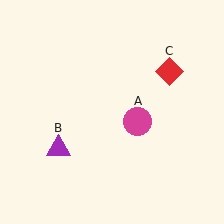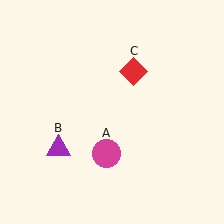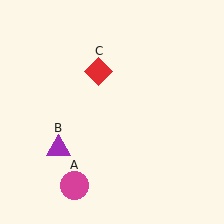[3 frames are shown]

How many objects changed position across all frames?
2 objects changed position: magenta circle (object A), red diamond (object C).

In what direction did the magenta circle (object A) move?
The magenta circle (object A) moved down and to the left.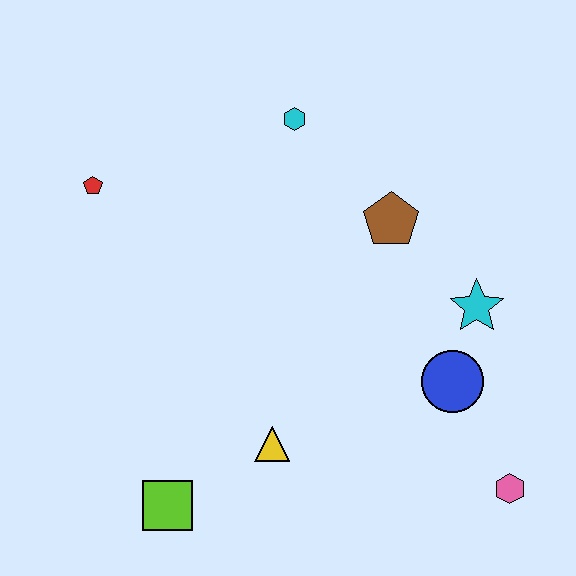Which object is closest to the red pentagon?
The cyan hexagon is closest to the red pentagon.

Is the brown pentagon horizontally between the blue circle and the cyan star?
No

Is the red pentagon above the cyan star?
Yes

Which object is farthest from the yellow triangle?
The cyan hexagon is farthest from the yellow triangle.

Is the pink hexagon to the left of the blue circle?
No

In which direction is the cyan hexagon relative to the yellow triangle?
The cyan hexagon is above the yellow triangle.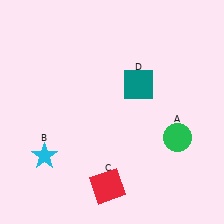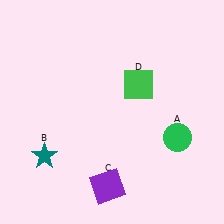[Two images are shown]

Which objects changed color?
B changed from cyan to teal. C changed from red to purple. D changed from teal to green.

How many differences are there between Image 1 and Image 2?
There are 3 differences between the two images.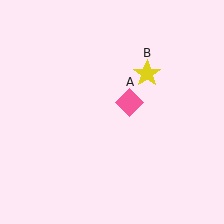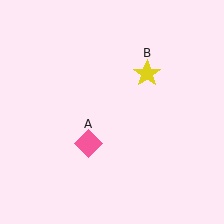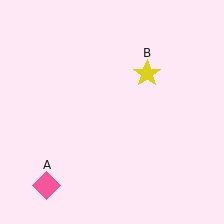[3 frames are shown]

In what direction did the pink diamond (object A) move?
The pink diamond (object A) moved down and to the left.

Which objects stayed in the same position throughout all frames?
Yellow star (object B) remained stationary.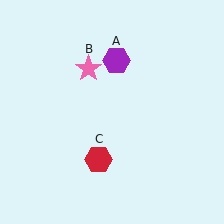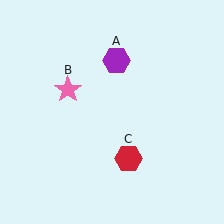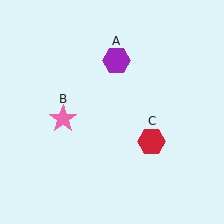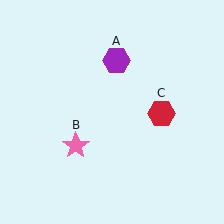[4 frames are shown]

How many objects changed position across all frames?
2 objects changed position: pink star (object B), red hexagon (object C).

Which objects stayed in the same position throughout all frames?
Purple hexagon (object A) remained stationary.